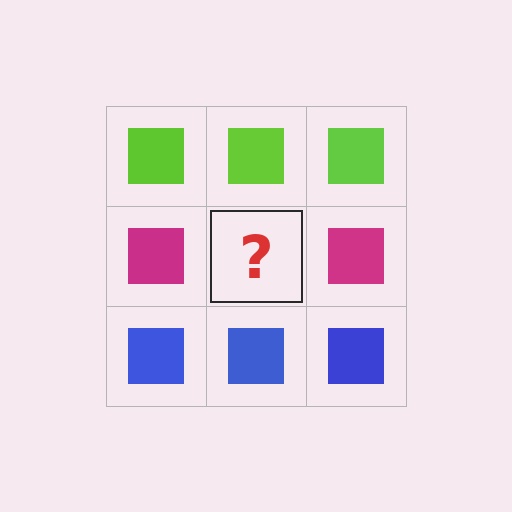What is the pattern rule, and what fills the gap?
The rule is that each row has a consistent color. The gap should be filled with a magenta square.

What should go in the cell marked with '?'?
The missing cell should contain a magenta square.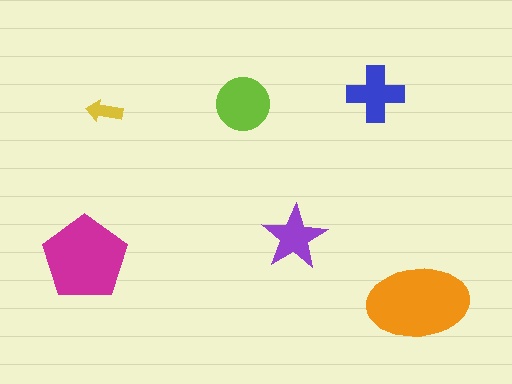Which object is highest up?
The blue cross is topmost.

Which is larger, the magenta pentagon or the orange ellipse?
The orange ellipse.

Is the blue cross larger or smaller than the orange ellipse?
Smaller.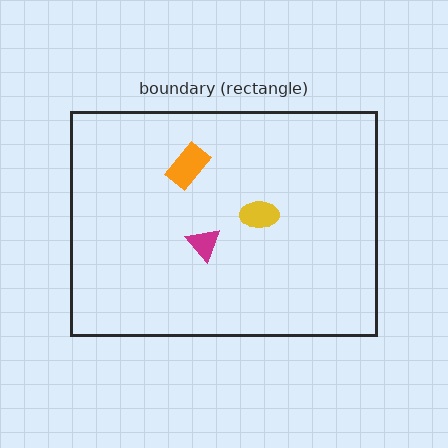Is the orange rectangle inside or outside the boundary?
Inside.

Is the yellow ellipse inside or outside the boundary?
Inside.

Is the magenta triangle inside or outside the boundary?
Inside.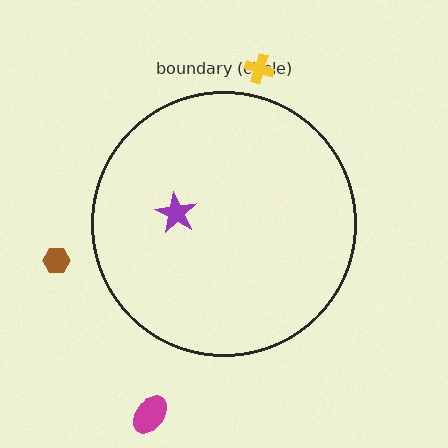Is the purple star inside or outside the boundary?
Inside.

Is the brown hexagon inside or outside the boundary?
Outside.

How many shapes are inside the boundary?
1 inside, 3 outside.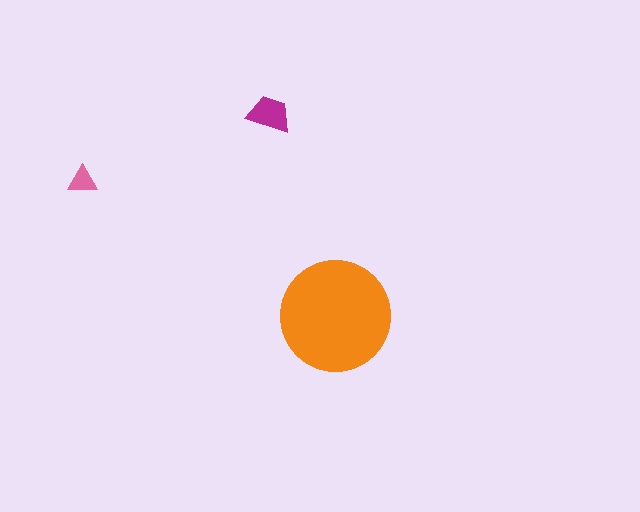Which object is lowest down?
The orange circle is bottommost.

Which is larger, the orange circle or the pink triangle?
The orange circle.